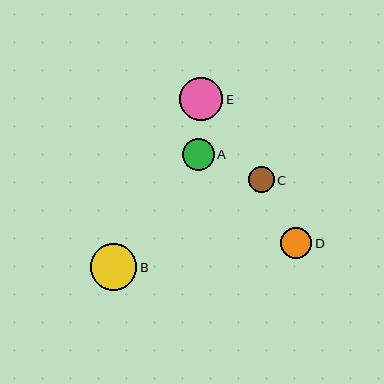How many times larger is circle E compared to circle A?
Circle E is approximately 1.4 times the size of circle A.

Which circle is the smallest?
Circle C is the smallest with a size of approximately 26 pixels.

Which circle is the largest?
Circle B is the largest with a size of approximately 46 pixels.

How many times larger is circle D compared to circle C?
Circle D is approximately 1.2 times the size of circle C.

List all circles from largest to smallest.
From largest to smallest: B, E, A, D, C.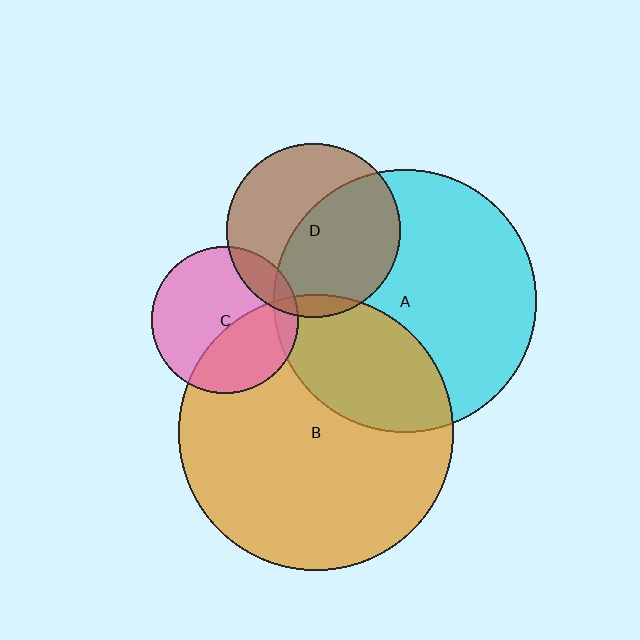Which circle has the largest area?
Circle B (orange).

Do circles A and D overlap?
Yes.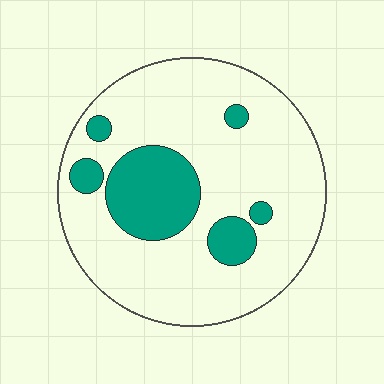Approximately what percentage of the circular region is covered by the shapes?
Approximately 20%.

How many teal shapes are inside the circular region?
6.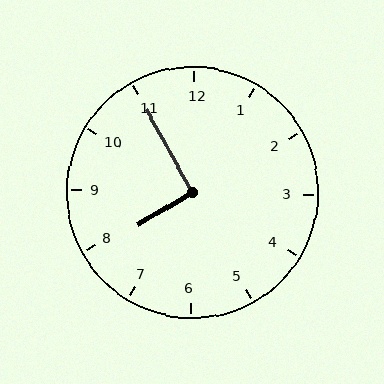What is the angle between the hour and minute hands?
Approximately 92 degrees.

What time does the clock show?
7:55.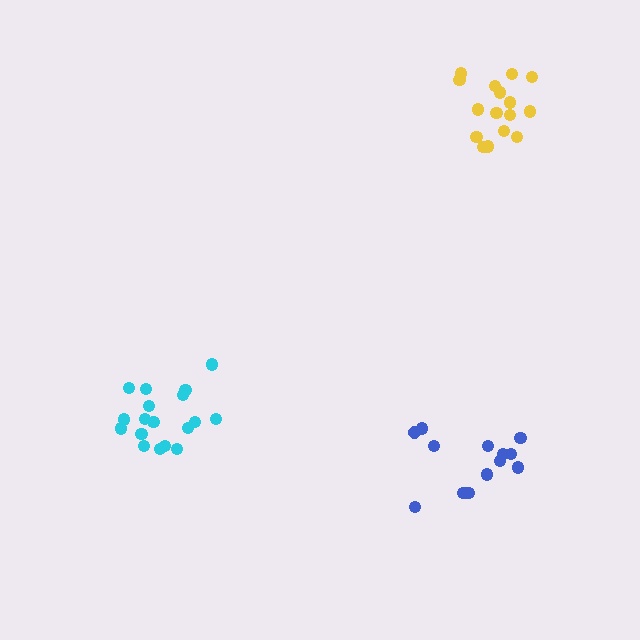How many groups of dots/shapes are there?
There are 3 groups.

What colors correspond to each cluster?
The clusters are colored: blue, cyan, yellow.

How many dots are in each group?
Group 1: 13 dots, Group 2: 18 dots, Group 3: 16 dots (47 total).